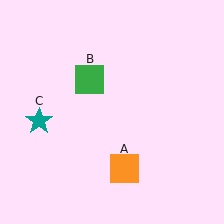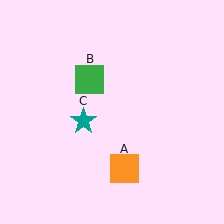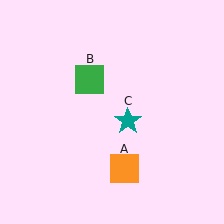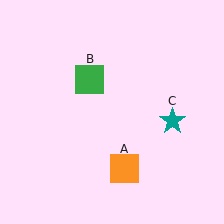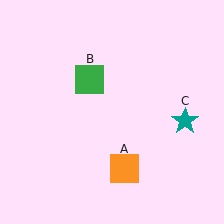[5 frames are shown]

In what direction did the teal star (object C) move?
The teal star (object C) moved right.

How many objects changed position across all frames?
1 object changed position: teal star (object C).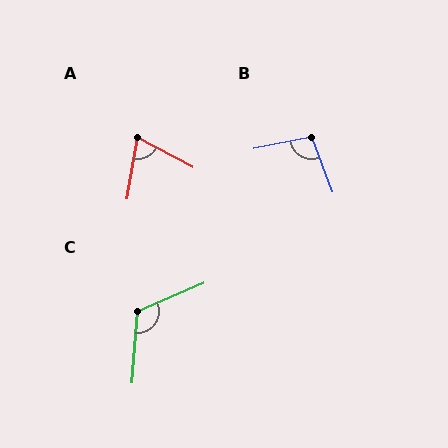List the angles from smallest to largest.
A (72°), B (99°), C (118°).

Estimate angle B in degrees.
Approximately 99 degrees.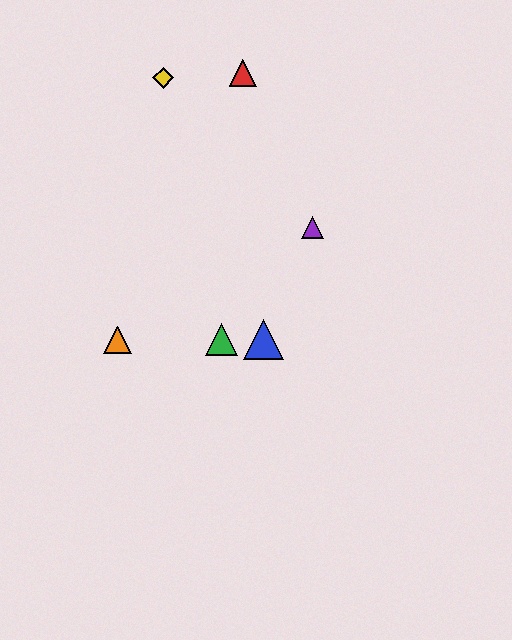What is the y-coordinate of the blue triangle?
The blue triangle is at y≈340.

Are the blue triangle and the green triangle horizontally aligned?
Yes, both are at y≈340.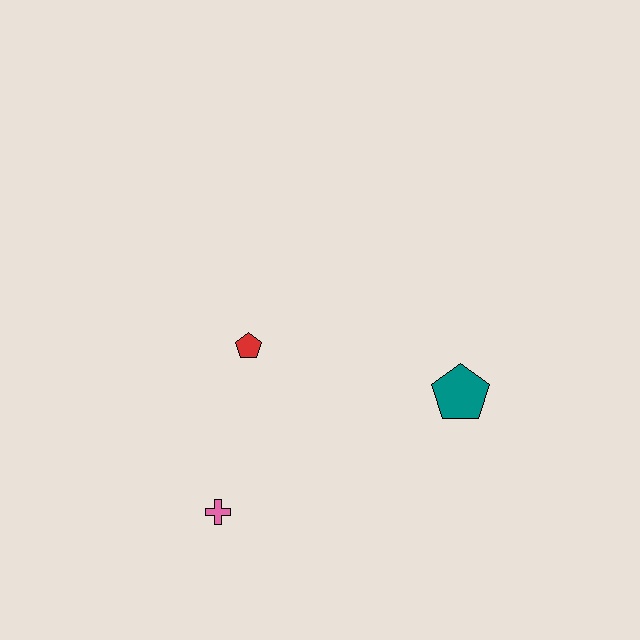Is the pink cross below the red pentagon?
Yes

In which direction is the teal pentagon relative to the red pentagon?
The teal pentagon is to the right of the red pentagon.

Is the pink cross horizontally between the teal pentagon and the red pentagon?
No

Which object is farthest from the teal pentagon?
The pink cross is farthest from the teal pentagon.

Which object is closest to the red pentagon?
The pink cross is closest to the red pentagon.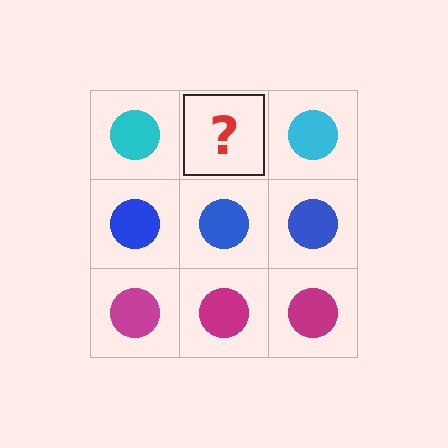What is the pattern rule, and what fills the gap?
The rule is that each row has a consistent color. The gap should be filled with a cyan circle.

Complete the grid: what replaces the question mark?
The question mark should be replaced with a cyan circle.